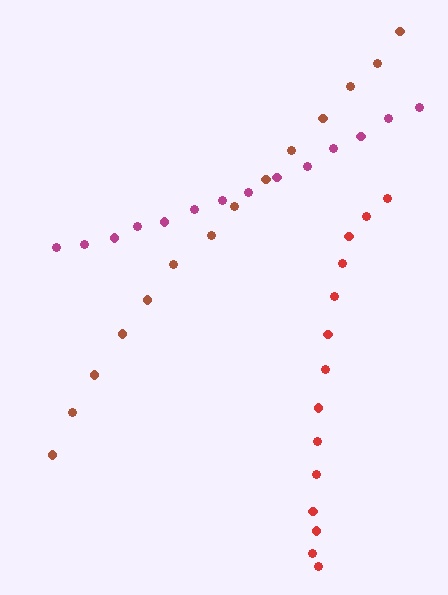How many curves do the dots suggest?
There are 3 distinct paths.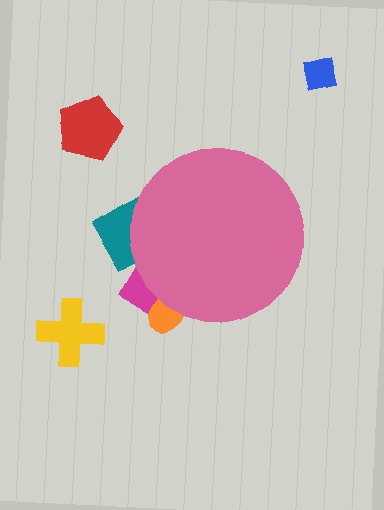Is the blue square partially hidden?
No, the blue square is fully visible.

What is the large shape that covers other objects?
A pink circle.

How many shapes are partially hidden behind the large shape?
3 shapes are partially hidden.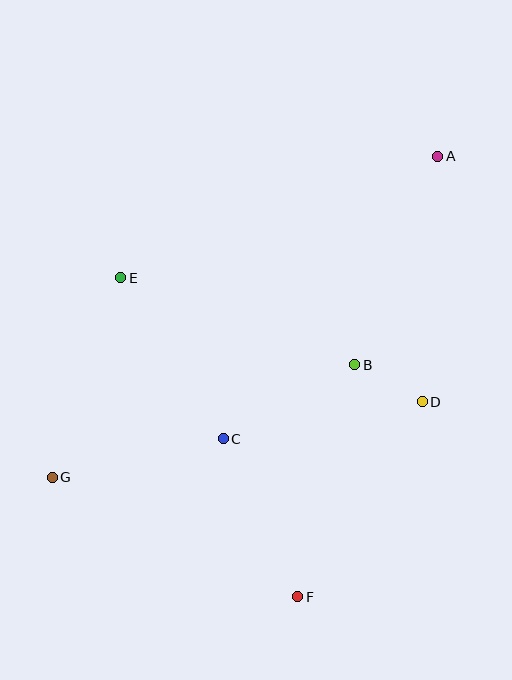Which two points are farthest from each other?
Points A and G are farthest from each other.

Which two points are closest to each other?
Points B and D are closest to each other.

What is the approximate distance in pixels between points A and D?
The distance between A and D is approximately 246 pixels.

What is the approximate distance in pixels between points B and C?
The distance between B and C is approximately 151 pixels.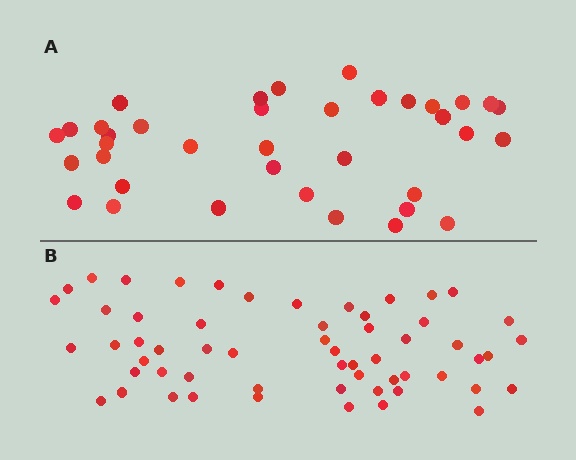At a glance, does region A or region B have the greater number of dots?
Region B (the bottom region) has more dots.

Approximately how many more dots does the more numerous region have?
Region B has approximately 20 more dots than region A.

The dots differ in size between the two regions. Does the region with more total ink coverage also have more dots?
No. Region A has more total ink coverage because its dots are larger, but region B actually contains more individual dots. Total area can be misleading — the number of items is what matters here.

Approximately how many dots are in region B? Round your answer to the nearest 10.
About 60 dots. (The exact count is 58, which rounds to 60.)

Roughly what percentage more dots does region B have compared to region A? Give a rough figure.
About 55% more.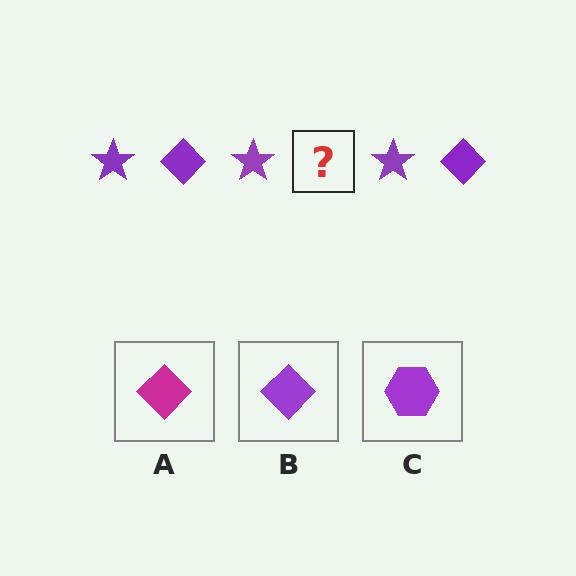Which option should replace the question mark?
Option B.